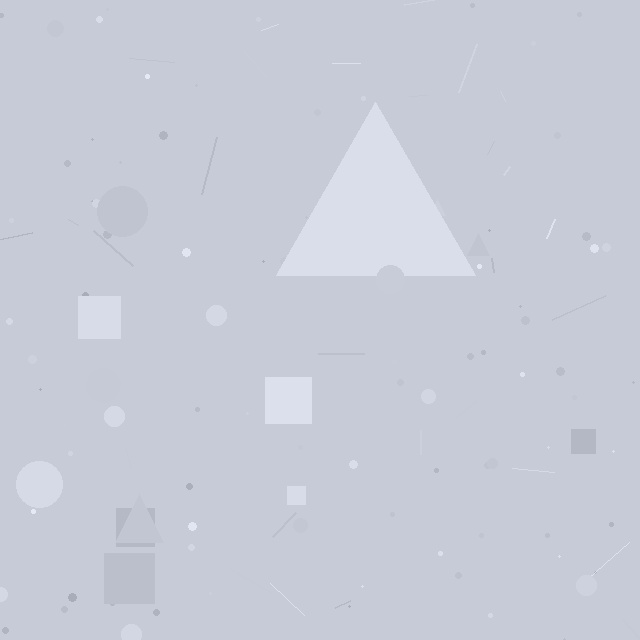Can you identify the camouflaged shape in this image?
The camouflaged shape is a triangle.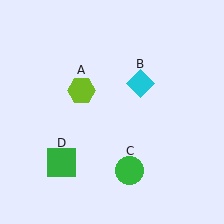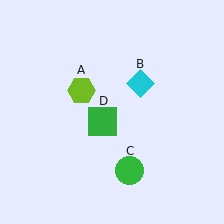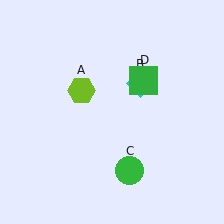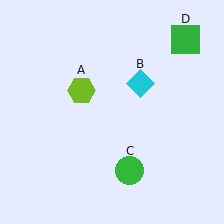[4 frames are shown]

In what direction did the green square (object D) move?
The green square (object D) moved up and to the right.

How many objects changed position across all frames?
1 object changed position: green square (object D).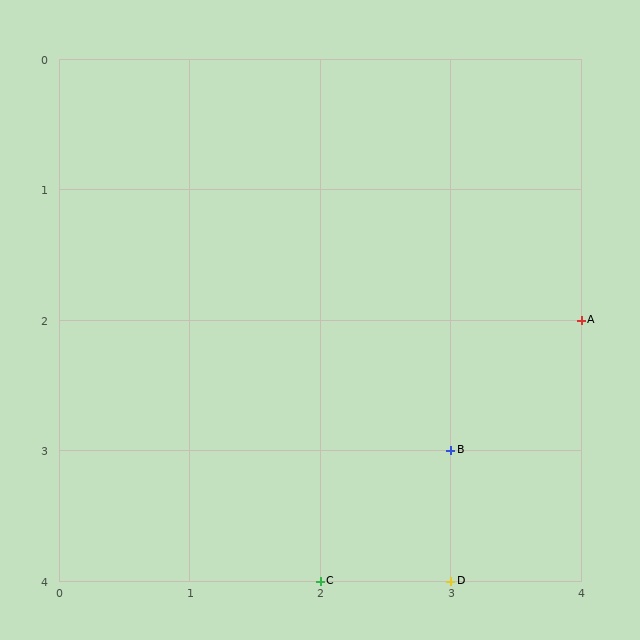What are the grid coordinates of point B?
Point B is at grid coordinates (3, 3).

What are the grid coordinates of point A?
Point A is at grid coordinates (4, 2).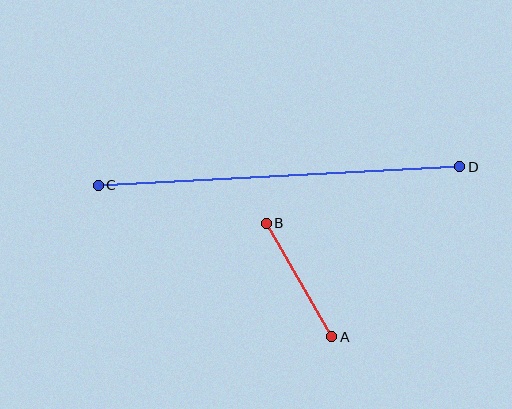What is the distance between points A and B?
The distance is approximately 131 pixels.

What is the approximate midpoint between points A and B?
The midpoint is at approximately (299, 280) pixels.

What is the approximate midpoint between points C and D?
The midpoint is at approximately (279, 176) pixels.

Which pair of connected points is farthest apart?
Points C and D are farthest apart.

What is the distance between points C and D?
The distance is approximately 362 pixels.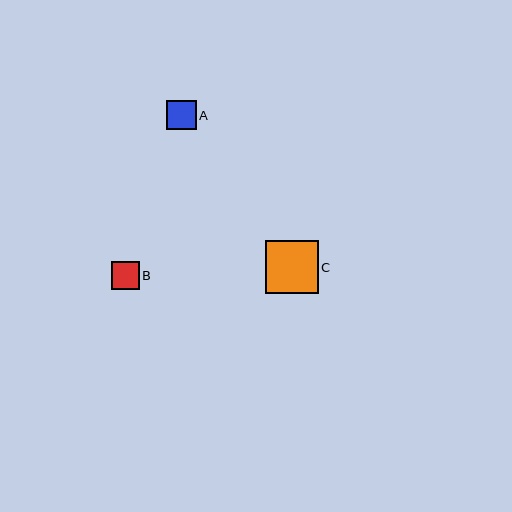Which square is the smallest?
Square B is the smallest with a size of approximately 28 pixels.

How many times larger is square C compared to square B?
Square C is approximately 1.9 times the size of square B.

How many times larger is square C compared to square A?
Square C is approximately 1.8 times the size of square A.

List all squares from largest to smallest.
From largest to smallest: C, A, B.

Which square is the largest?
Square C is the largest with a size of approximately 53 pixels.